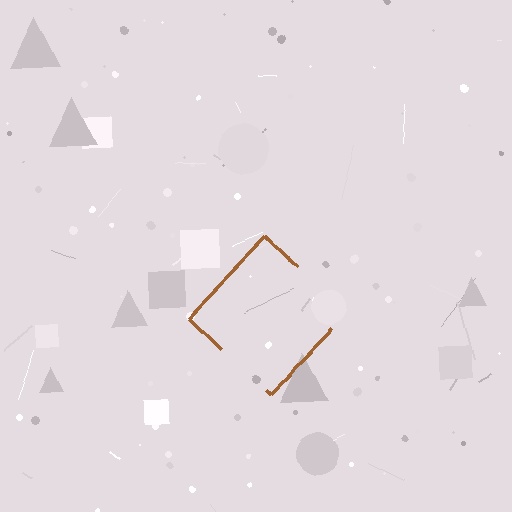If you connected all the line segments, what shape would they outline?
They would outline a diamond.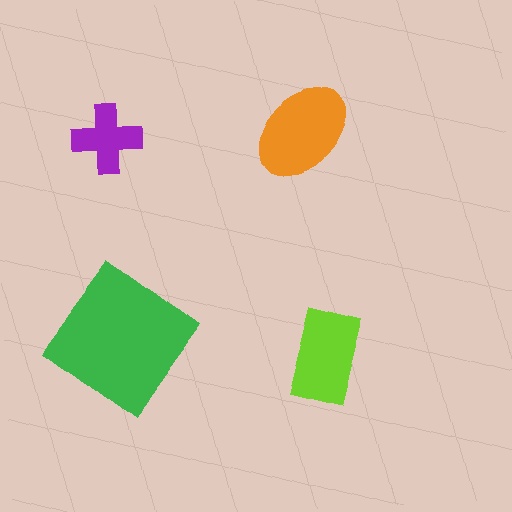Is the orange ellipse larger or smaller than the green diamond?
Smaller.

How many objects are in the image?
There are 4 objects in the image.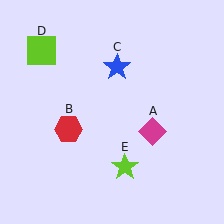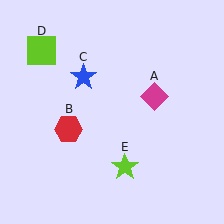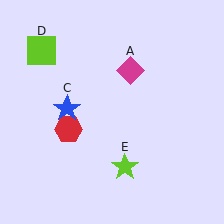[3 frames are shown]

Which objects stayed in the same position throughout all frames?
Red hexagon (object B) and lime square (object D) and lime star (object E) remained stationary.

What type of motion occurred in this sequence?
The magenta diamond (object A), blue star (object C) rotated counterclockwise around the center of the scene.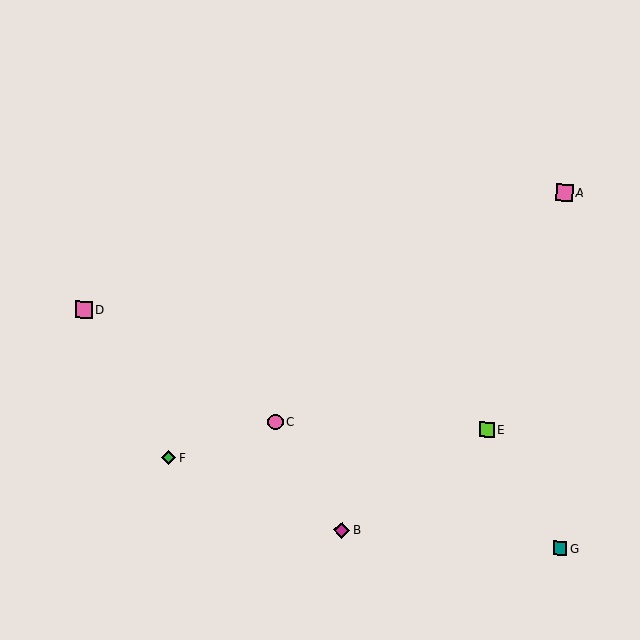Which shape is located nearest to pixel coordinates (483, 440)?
The lime square (labeled E) at (487, 430) is nearest to that location.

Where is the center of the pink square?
The center of the pink square is at (84, 310).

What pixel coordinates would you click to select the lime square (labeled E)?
Click at (487, 430) to select the lime square E.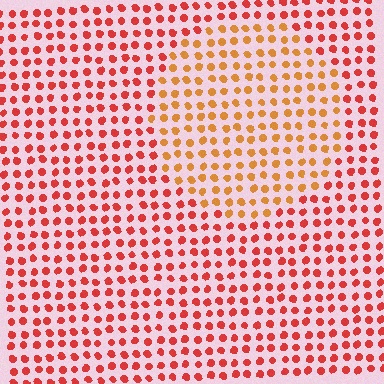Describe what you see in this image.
The image is filled with small red elements in a uniform arrangement. A circle-shaped region is visible where the elements are tinted to a slightly different hue, forming a subtle color boundary.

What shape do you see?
I see a circle.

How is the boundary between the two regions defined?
The boundary is defined purely by a slight shift in hue (about 31 degrees). Spacing, size, and orientation are identical on both sides.